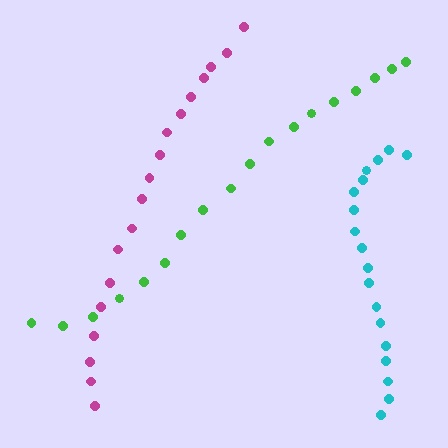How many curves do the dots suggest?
There are 3 distinct paths.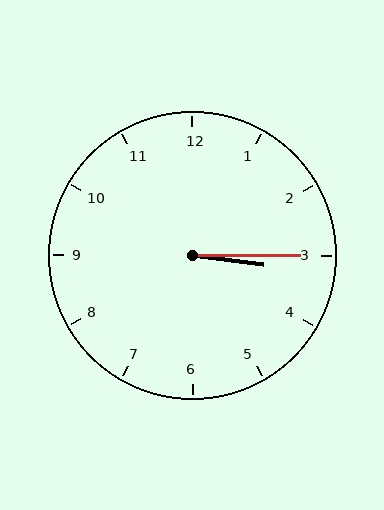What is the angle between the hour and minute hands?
Approximately 8 degrees.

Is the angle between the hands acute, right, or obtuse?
It is acute.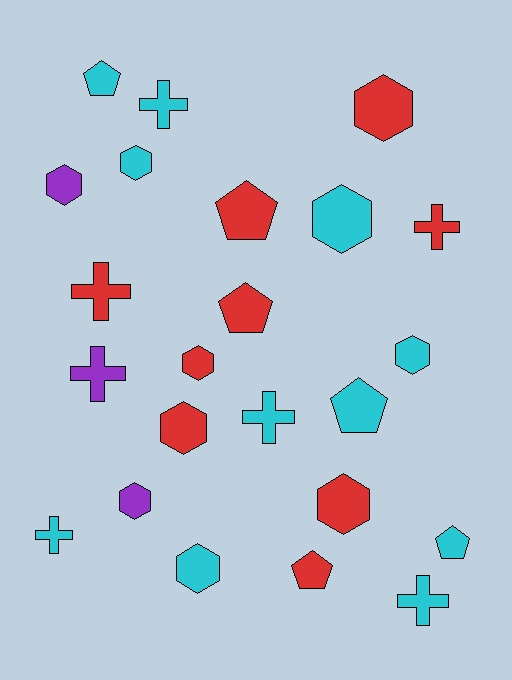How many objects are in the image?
There are 23 objects.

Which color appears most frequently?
Cyan, with 11 objects.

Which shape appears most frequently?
Hexagon, with 10 objects.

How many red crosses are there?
There are 2 red crosses.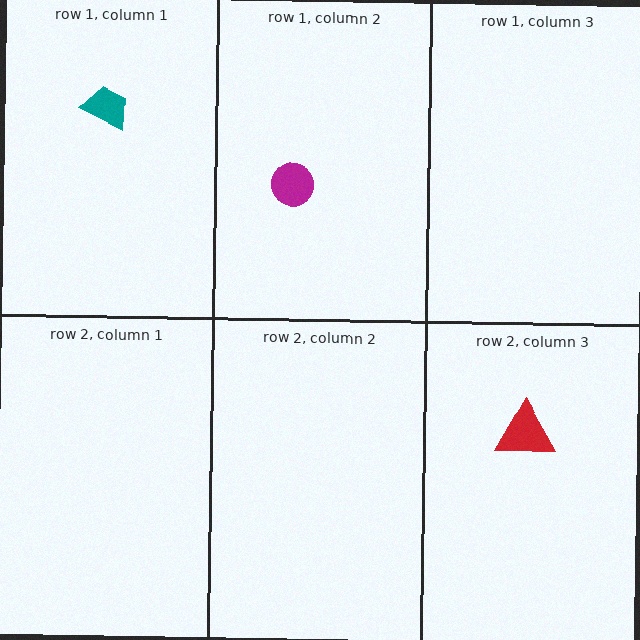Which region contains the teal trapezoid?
The row 1, column 1 region.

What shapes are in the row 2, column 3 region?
The red triangle.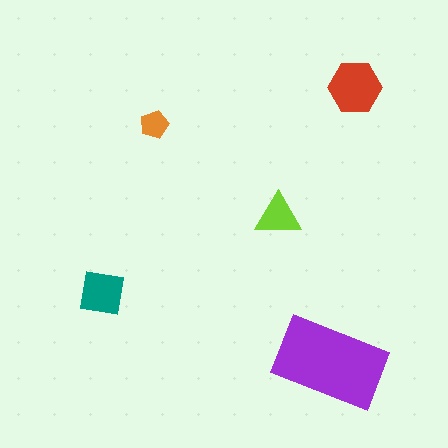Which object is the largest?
The purple rectangle.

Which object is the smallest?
The orange pentagon.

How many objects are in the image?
There are 5 objects in the image.